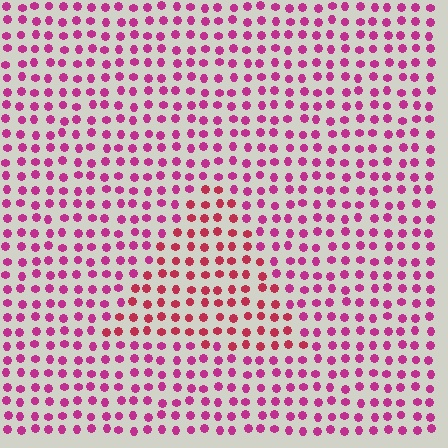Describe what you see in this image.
The image is filled with small magenta elements in a uniform arrangement. A triangle-shaped region is visible where the elements are tinted to a slightly different hue, forming a subtle color boundary.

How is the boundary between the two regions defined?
The boundary is defined purely by a slight shift in hue (about 27 degrees). Spacing, size, and orientation are identical on both sides.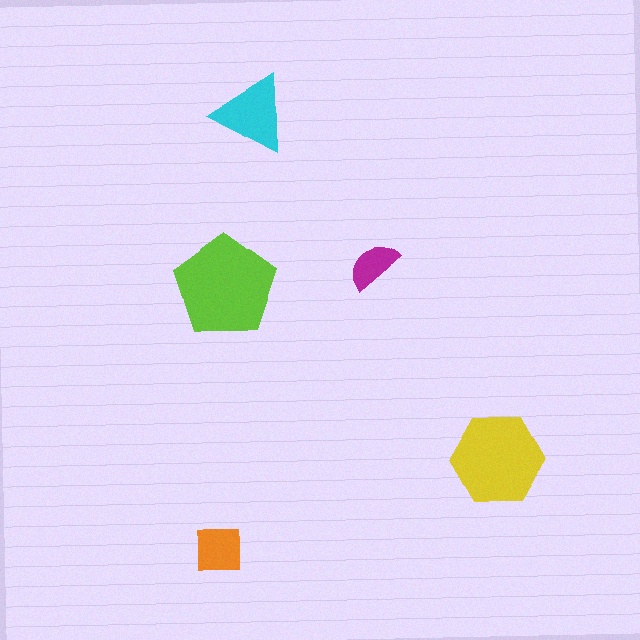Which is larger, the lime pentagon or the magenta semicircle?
The lime pentagon.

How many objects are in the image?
There are 5 objects in the image.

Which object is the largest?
The lime pentagon.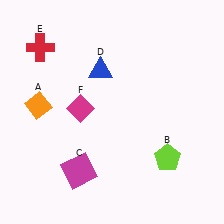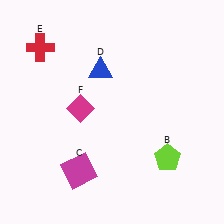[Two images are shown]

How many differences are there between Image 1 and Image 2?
There is 1 difference between the two images.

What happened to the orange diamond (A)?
The orange diamond (A) was removed in Image 2. It was in the top-left area of Image 1.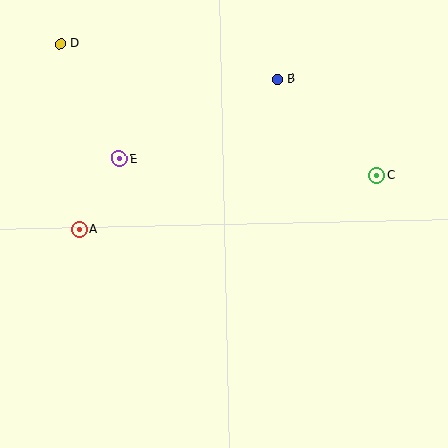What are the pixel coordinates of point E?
Point E is at (120, 159).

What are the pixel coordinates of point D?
Point D is at (60, 43).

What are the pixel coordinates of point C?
Point C is at (377, 175).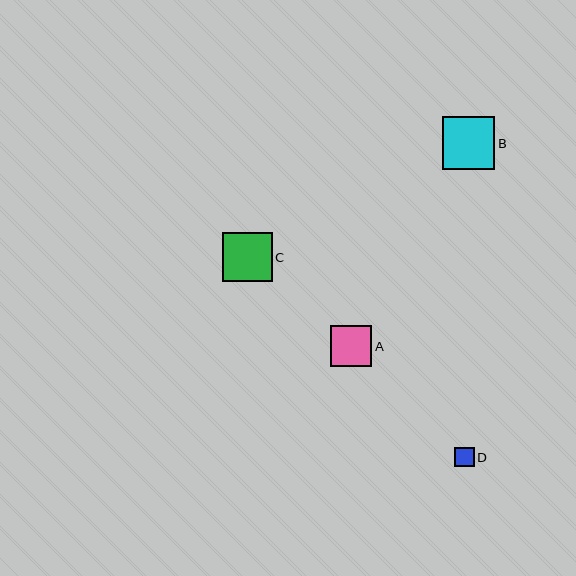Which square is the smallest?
Square D is the smallest with a size of approximately 20 pixels.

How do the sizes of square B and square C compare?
Square B and square C are approximately the same size.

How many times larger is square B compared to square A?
Square B is approximately 1.3 times the size of square A.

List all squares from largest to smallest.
From largest to smallest: B, C, A, D.